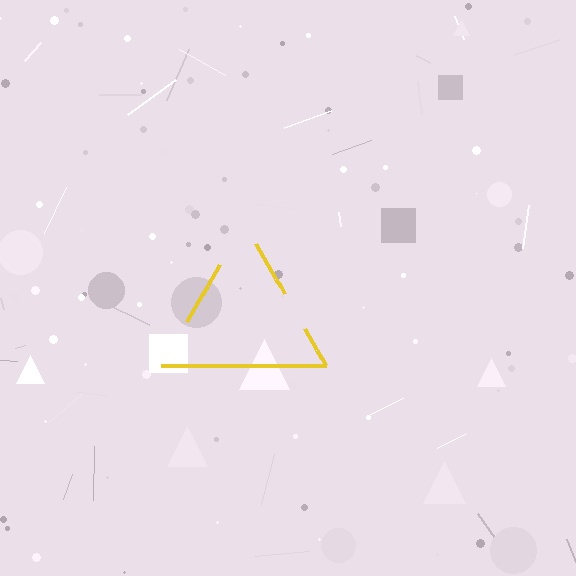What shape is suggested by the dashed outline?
The dashed outline suggests a triangle.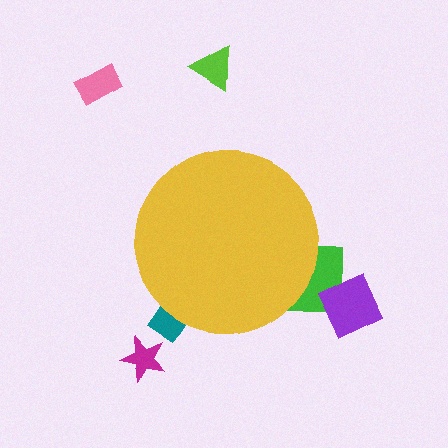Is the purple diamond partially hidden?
No, the purple diamond is fully visible.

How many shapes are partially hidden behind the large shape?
2 shapes are partially hidden.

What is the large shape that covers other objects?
A yellow circle.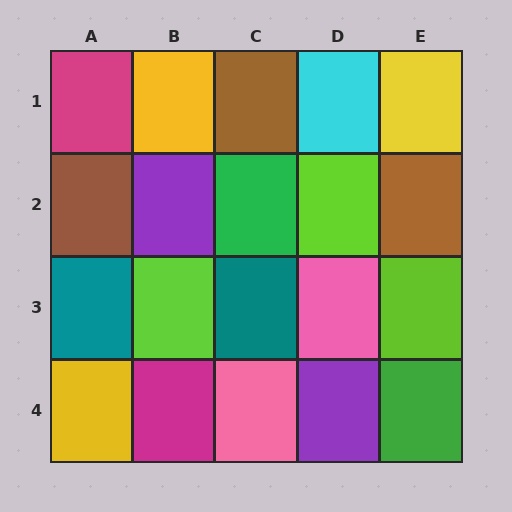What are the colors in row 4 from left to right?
Yellow, magenta, pink, purple, green.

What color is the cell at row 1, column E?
Yellow.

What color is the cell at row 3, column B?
Lime.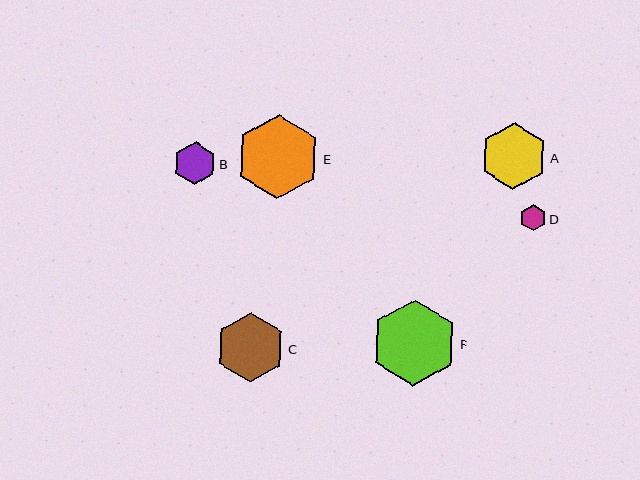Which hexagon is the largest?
Hexagon F is the largest with a size of approximately 86 pixels.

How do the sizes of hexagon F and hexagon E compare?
Hexagon F and hexagon E are approximately the same size.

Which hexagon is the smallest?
Hexagon D is the smallest with a size of approximately 26 pixels.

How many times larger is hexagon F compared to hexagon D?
Hexagon F is approximately 3.4 times the size of hexagon D.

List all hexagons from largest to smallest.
From largest to smallest: F, E, C, A, B, D.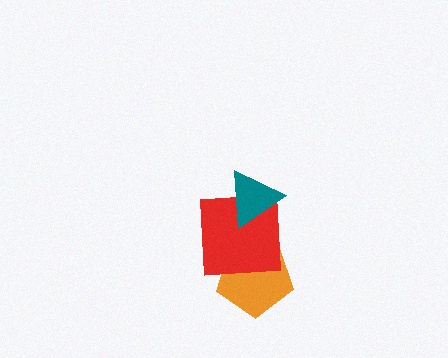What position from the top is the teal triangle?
The teal triangle is 1st from the top.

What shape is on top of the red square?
The teal triangle is on top of the red square.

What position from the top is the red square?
The red square is 2nd from the top.